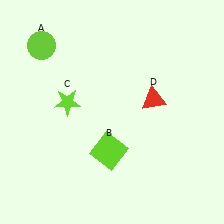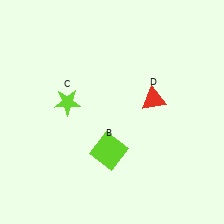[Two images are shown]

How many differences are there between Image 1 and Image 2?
There is 1 difference between the two images.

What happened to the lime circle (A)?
The lime circle (A) was removed in Image 2. It was in the top-left area of Image 1.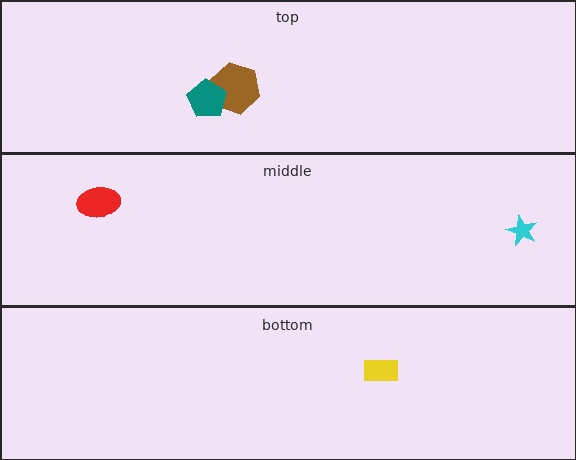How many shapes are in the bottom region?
1.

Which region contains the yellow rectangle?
The bottom region.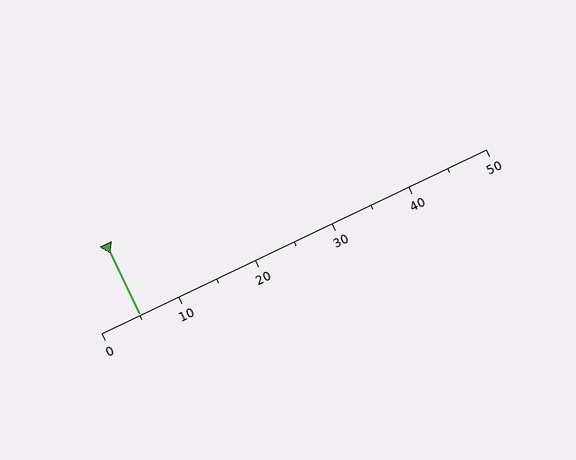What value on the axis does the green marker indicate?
The marker indicates approximately 5.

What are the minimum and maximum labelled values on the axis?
The axis runs from 0 to 50.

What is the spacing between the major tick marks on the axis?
The major ticks are spaced 10 apart.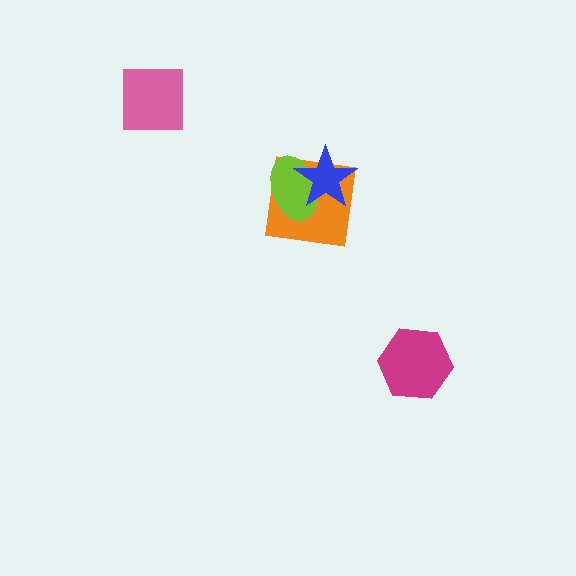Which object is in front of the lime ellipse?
The blue star is in front of the lime ellipse.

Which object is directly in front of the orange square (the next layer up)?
The lime ellipse is directly in front of the orange square.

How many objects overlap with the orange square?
2 objects overlap with the orange square.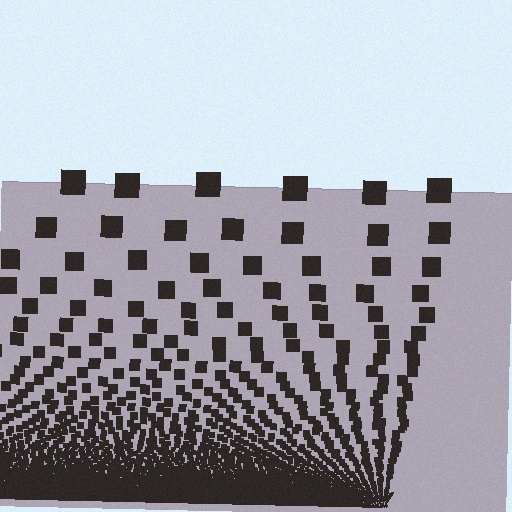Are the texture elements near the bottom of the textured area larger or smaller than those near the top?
Smaller. The gradient is inverted — elements near the bottom are smaller and denser.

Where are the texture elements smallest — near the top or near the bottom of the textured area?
Near the bottom.